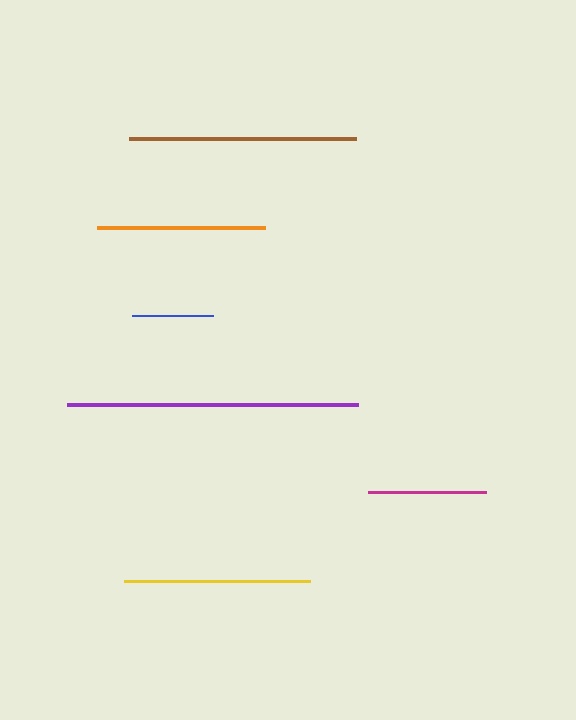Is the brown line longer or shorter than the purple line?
The purple line is longer than the brown line.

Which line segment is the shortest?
The blue line is the shortest at approximately 81 pixels.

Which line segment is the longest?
The purple line is the longest at approximately 291 pixels.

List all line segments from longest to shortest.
From longest to shortest: purple, brown, yellow, orange, magenta, blue.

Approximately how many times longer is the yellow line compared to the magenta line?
The yellow line is approximately 1.6 times the length of the magenta line.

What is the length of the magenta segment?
The magenta segment is approximately 118 pixels long.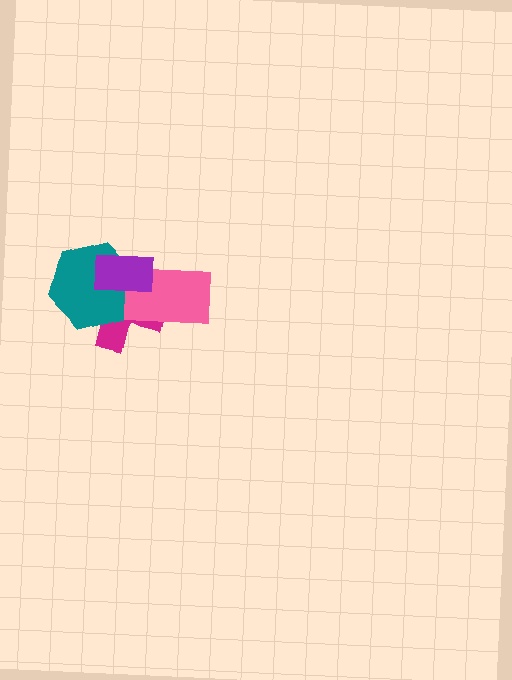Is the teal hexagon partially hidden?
Yes, it is partially covered by another shape.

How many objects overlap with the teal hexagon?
3 objects overlap with the teal hexagon.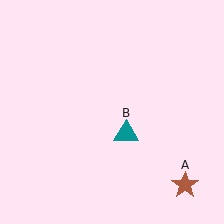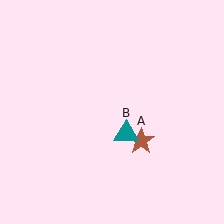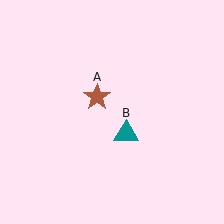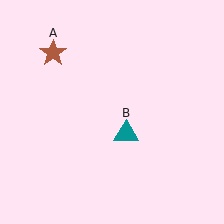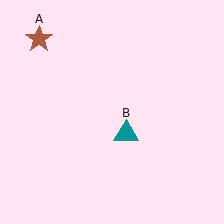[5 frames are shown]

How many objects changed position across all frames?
1 object changed position: brown star (object A).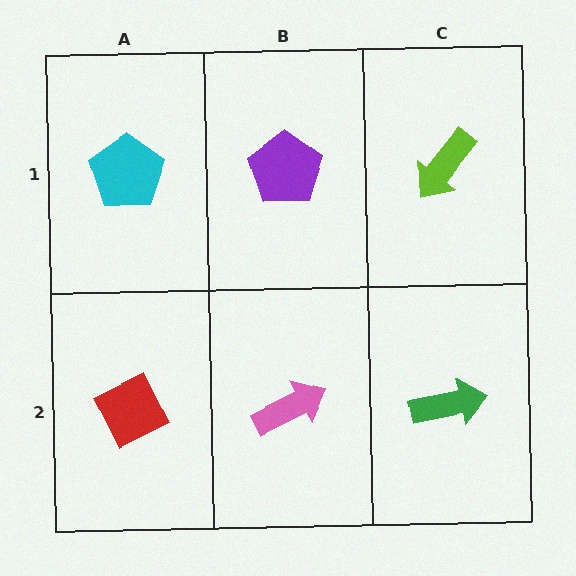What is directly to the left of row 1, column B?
A cyan pentagon.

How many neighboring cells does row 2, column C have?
2.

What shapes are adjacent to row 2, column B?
A purple pentagon (row 1, column B), a red diamond (row 2, column A), a green arrow (row 2, column C).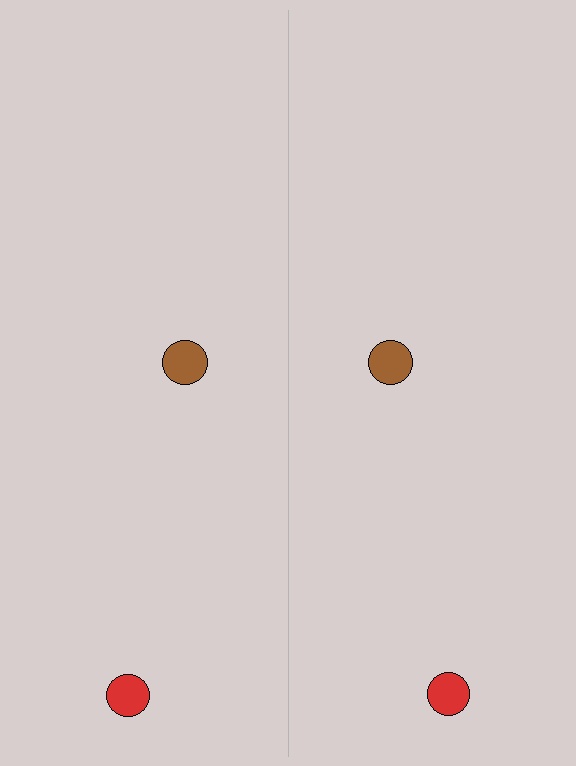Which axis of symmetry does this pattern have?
The pattern has a vertical axis of symmetry running through the center of the image.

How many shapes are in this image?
There are 4 shapes in this image.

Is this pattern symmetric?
Yes, this pattern has bilateral (reflection) symmetry.